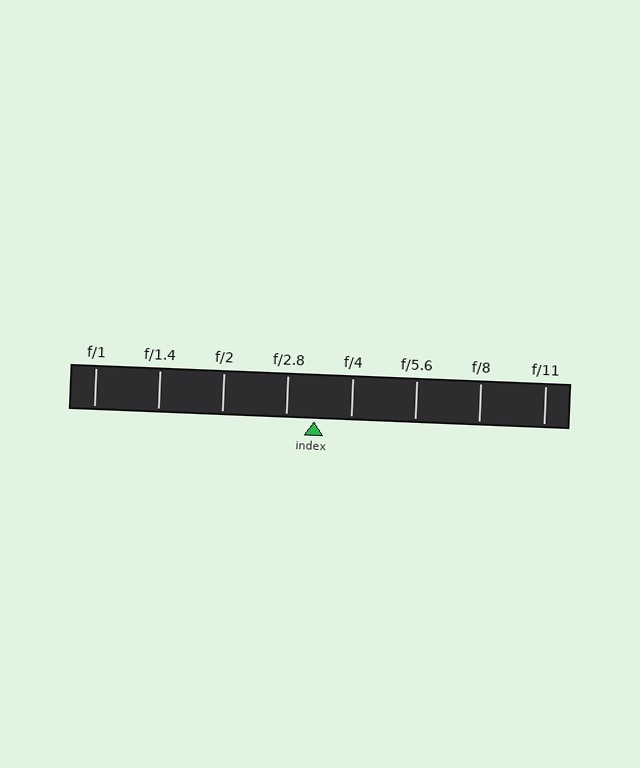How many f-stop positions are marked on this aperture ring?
There are 8 f-stop positions marked.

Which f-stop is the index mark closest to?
The index mark is closest to f/2.8.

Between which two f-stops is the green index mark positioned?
The index mark is between f/2.8 and f/4.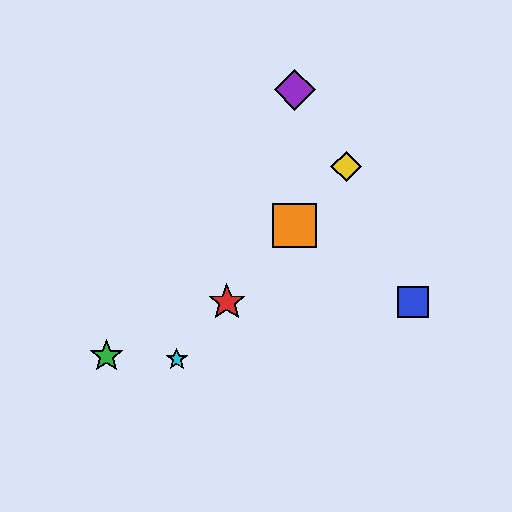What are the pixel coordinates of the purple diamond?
The purple diamond is at (295, 90).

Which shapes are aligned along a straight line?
The red star, the yellow diamond, the orange square, the cyan star are aligned along a straight line.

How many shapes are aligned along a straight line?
4 shapes (the red star, the yellow diamond, the orange square, the cyan star) are aligned along a straight line.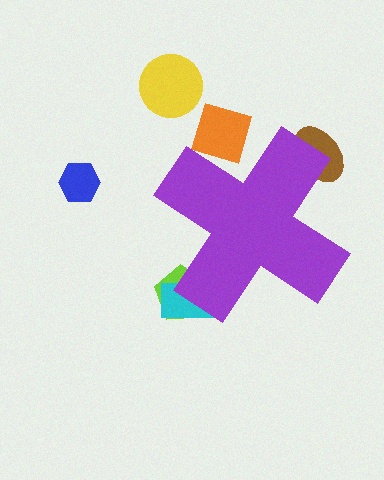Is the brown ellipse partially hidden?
Yes, the brown ellipse is partially hidden behind the purple cross.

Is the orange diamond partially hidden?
Yes, the orange diamond is partially hidden behind the purple cross.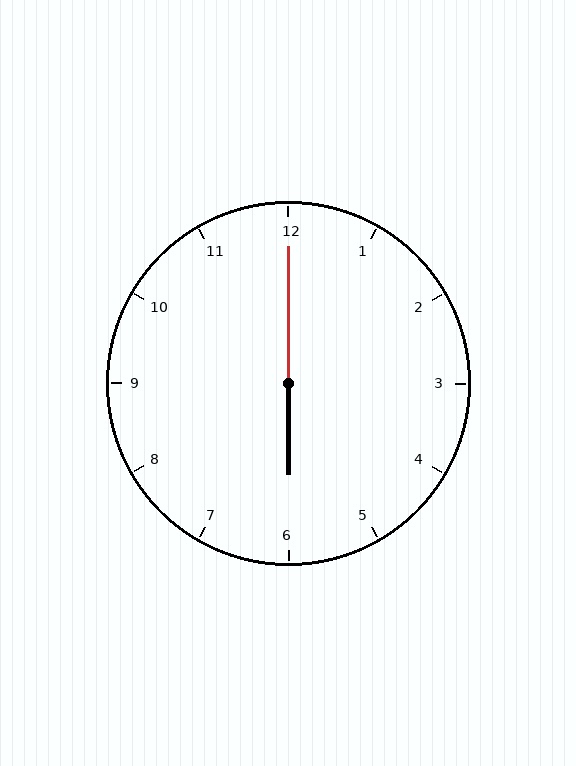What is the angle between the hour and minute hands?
Approximately 180 degrees.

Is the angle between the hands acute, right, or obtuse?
It is obtuse.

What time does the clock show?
6:00.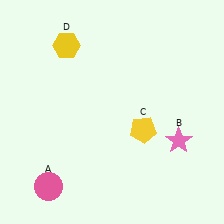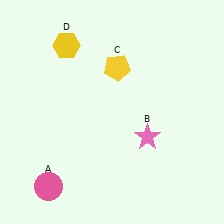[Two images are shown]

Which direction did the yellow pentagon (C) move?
The yellow pentagon (C) moved up.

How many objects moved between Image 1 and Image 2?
2 objects moved between the two images.